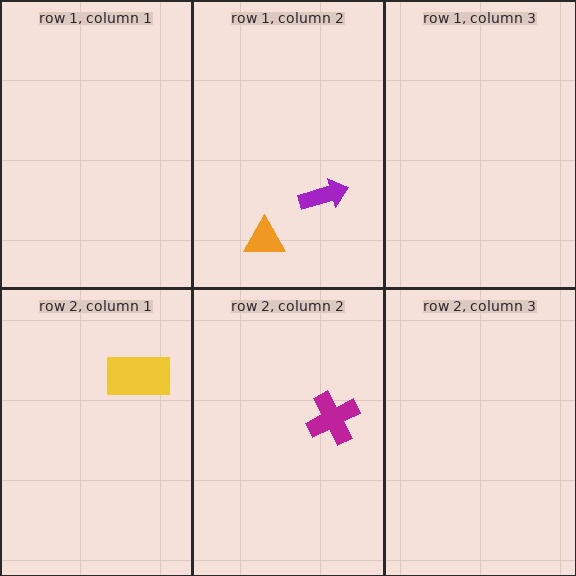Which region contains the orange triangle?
The row 1, column 2 region.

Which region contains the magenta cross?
The row 2, column 2 region.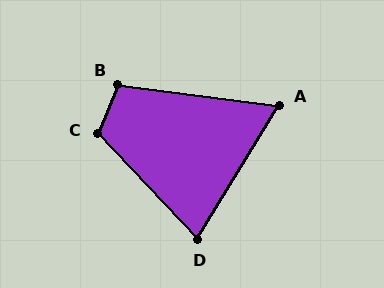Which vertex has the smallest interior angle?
A, at approximately 66 degrees.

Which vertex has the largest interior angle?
C, at approximately 114 degrees.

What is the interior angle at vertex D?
Approximately 75 degrees (acute).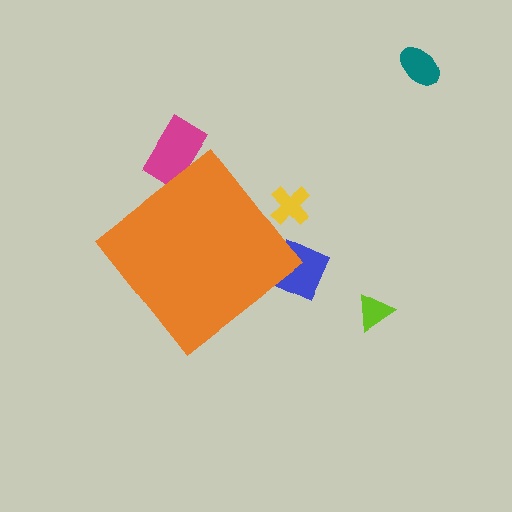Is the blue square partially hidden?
Yes, the blue square is partially hidden behind the orange diamond.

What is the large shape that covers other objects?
An orange diamond.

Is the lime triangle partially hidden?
No, the lime triangle is fully visible.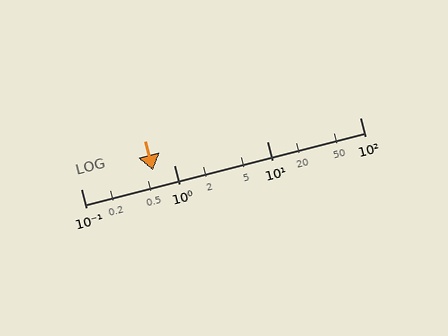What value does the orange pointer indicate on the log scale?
The pointer indicates approximately 0.6.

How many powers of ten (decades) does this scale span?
The scale spans 3 decades, from 0.1 to 100.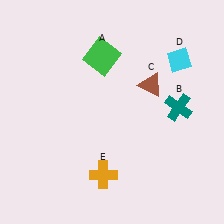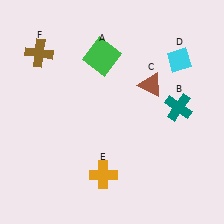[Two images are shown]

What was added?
A brown cross (F) was added in Image 2.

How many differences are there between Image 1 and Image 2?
There is 1 difference between the two images.